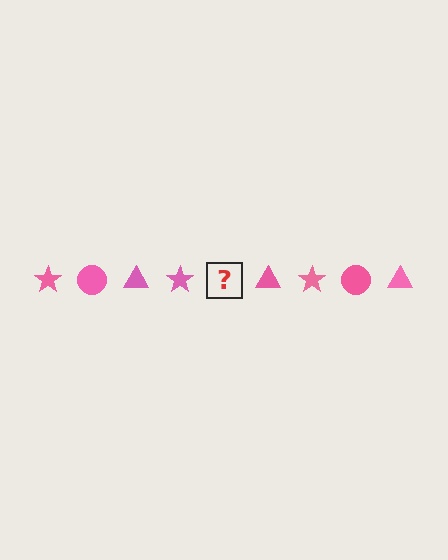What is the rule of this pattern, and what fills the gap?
The rule is that the pattern cycles through star, circle, triangle shapes in pink. The gap should be filled with a pink circle.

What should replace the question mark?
The question mark should be replaced with a pink circle.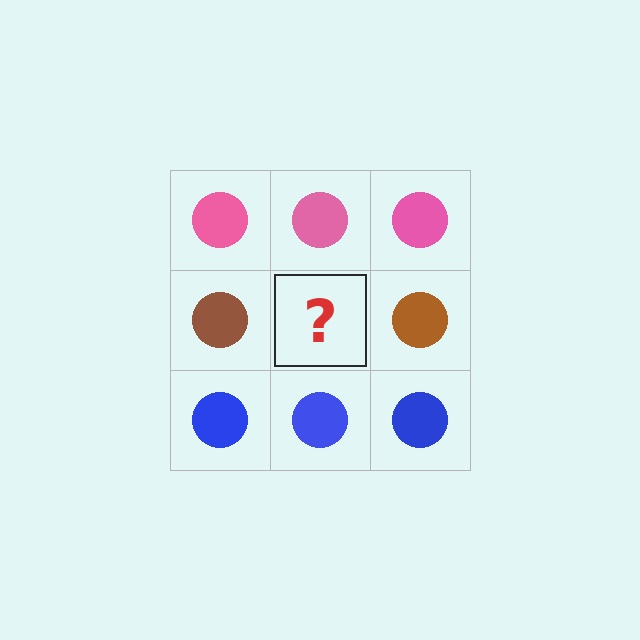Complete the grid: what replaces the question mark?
The question mark should be replaced with a brown circle.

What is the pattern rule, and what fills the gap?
The rule is that each row has a consistent color. The gap should be filled with a brown circle.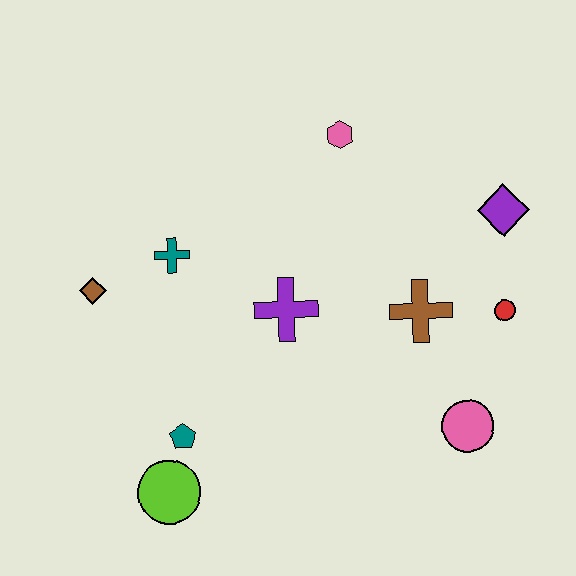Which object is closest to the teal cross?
The brown diamond is closest to the teal cross.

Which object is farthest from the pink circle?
The brown diamond is farthest from the pink circle.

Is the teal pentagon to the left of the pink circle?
Yes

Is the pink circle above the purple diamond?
No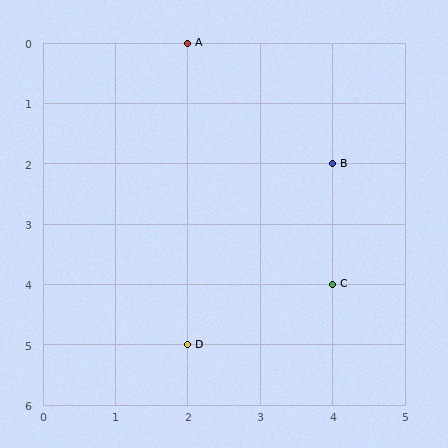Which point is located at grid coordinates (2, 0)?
Point A is at (2, 0).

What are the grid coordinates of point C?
Point C is at grid coordinates (4, 4).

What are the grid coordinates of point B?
Point B is at grid coordinates (4, 2).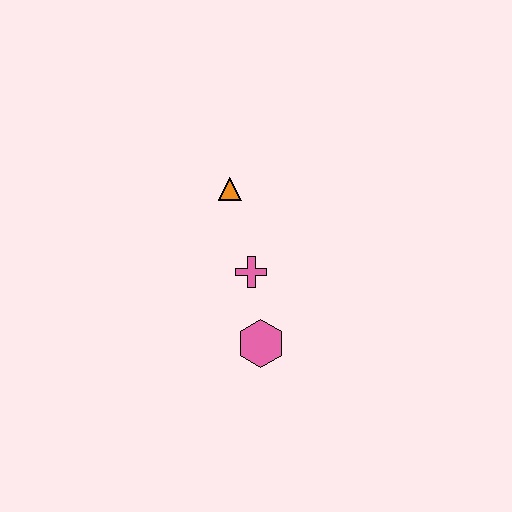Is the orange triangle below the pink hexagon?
No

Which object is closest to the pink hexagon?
The pink cross is closest to the pink hexagon.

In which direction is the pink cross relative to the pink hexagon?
The pink cross is above the pink hexagon.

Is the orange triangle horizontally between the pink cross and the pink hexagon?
No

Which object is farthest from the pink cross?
The orange triangle is farthest from the pink cross.